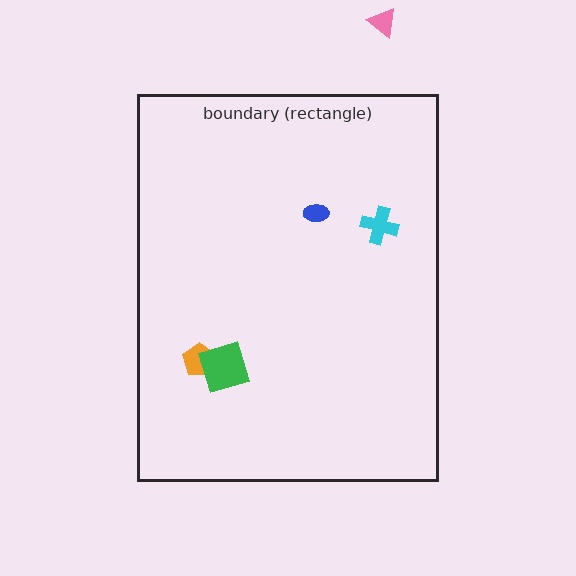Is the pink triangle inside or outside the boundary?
Outside.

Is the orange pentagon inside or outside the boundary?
Inside.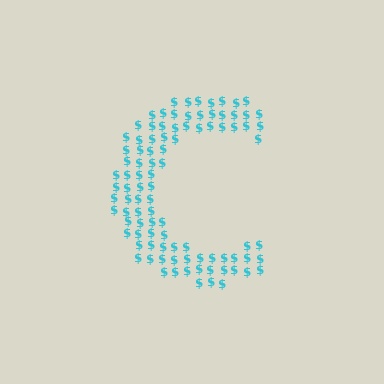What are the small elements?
The small elements are dollar signs.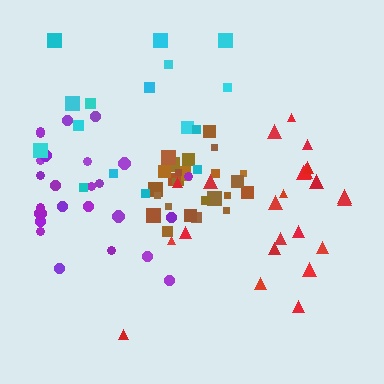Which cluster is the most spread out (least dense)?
Red.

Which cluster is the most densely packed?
Brown.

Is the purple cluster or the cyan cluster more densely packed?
Purple.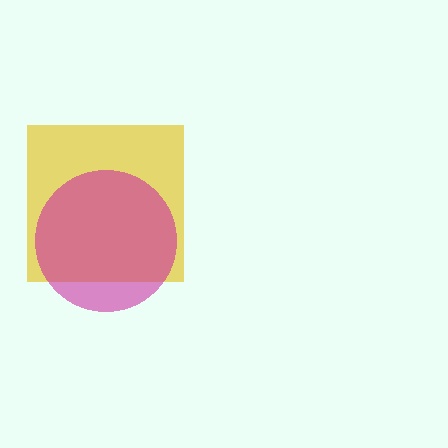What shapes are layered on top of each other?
The layered shapes are: a yellow square, a magenta circle.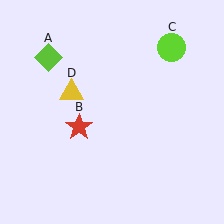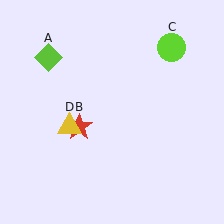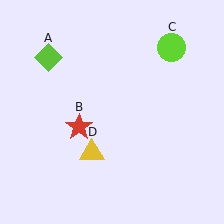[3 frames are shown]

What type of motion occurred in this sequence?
The yellow triangle (object D) rotated counterclockwise around the center of the scene.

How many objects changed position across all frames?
1 object changed position: yellow triangle (object D).